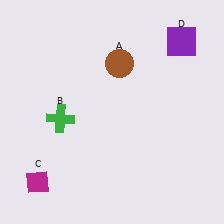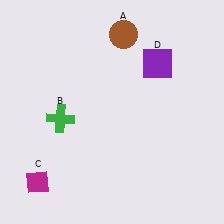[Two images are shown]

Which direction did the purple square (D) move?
The purple square (D) moved left.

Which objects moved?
The objects that moved are: the brown circle (A), the purple square (D).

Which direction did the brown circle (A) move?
The brown circle (A) moved up.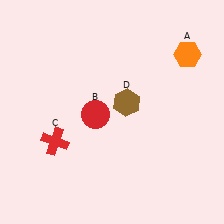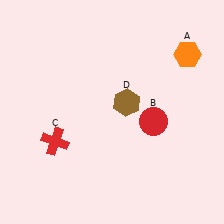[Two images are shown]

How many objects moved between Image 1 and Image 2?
1 object moved between the two images.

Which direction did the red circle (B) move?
The red circle (B) moved right.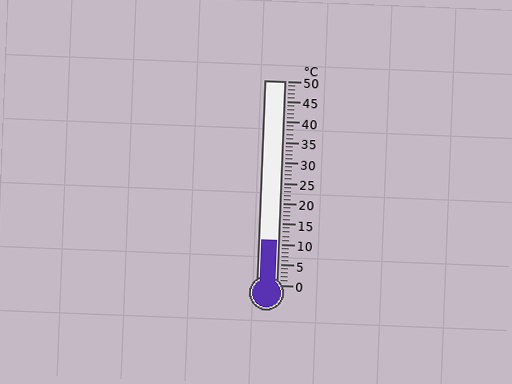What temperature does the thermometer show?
The thermometer shows approximately 11°C.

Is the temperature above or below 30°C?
The temperature is below 30°C.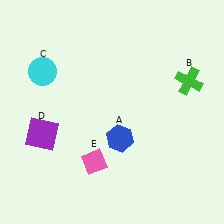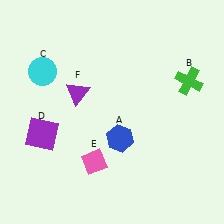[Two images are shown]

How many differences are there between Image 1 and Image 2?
There is 1 difference between the two images.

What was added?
A purple triangle (F) was added in Image 2.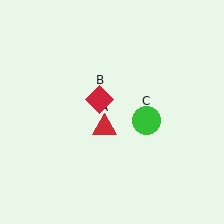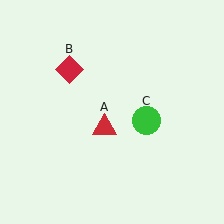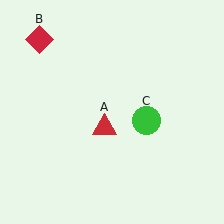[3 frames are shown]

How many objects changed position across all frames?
1 object changed position: red diamond (object B).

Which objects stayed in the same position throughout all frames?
Red triangle (object A) and green circle (object C) remained stationary.